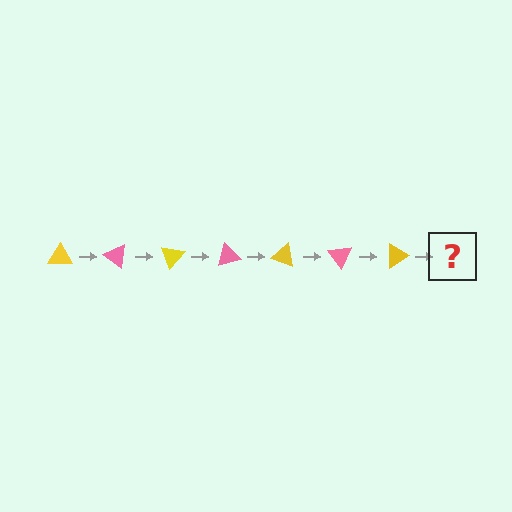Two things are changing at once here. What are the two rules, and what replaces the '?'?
The two rules are that it rotates 35 degrees each step and the color cycles through yellow and pink. The '?' should be a pink triangle, rotated 245 degrees from the start.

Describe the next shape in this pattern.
It should be a pink triangle, rotated 245 degrees from the start.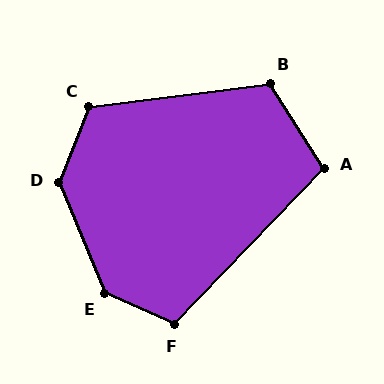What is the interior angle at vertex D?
Approximately 136 degrees (obtuse).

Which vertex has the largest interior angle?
E, at approximately 137 degrees.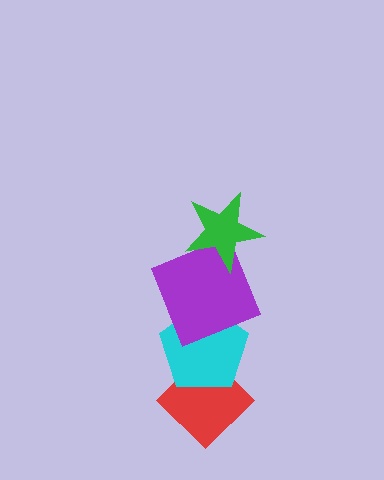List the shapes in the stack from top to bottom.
From top to bottom: the green star, the purple square, the cyan pentagon, the red diamond.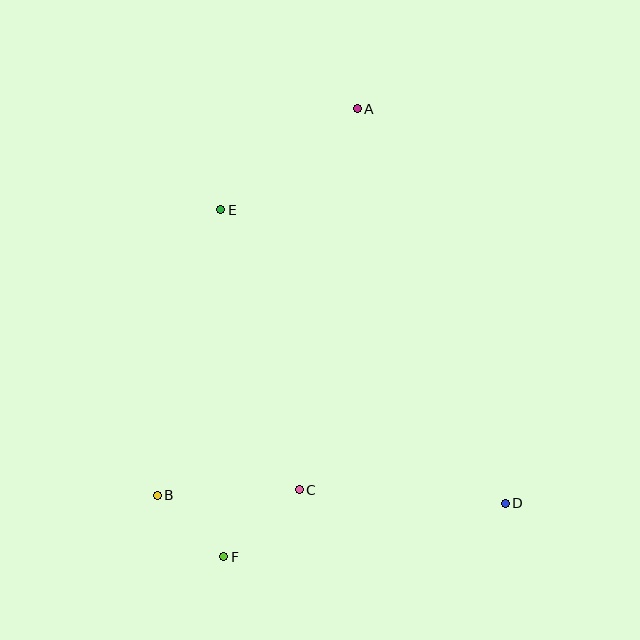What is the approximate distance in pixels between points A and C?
The distance between A and C is approximately 385 pixels.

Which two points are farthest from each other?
Points A and F are farthest from each other.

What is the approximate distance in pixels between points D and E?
The distance between D and E is approximately 409 pixels.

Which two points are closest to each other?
Points B and F are closest to each other.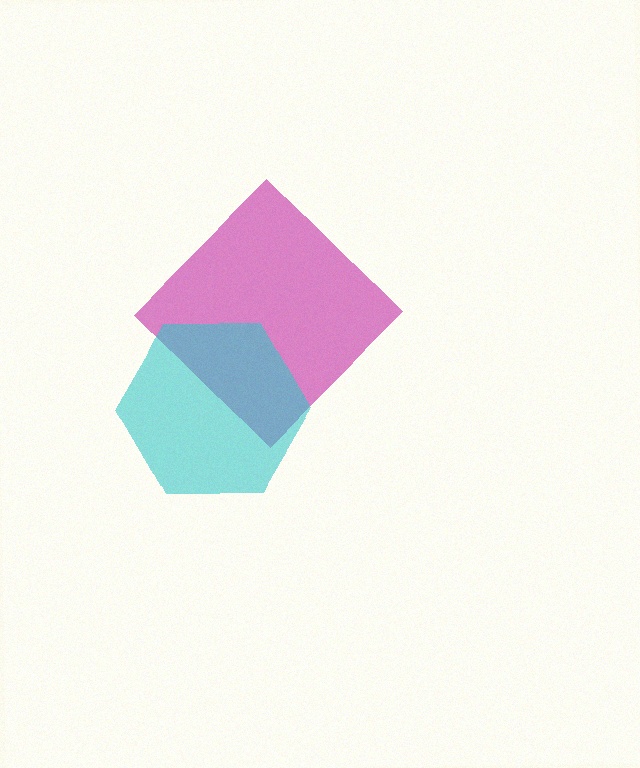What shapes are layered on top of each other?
The layered shapes are: a magenta diamond, a cyan hexagon.